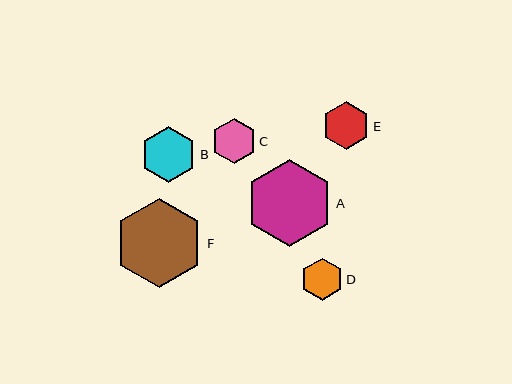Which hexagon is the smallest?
Hexagon D is the smallest with a size of approximately 42 pixels.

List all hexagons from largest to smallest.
From largest to smallest: F, A, B, E, C, D.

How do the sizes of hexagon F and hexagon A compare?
Hexagon F and hexagon A are approximately the same size.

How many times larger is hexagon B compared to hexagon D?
Hexagon B is approximately 1.3 times the size of hexagon D.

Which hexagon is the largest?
Hexagon F is the largest with a size of approximately 89 pixels.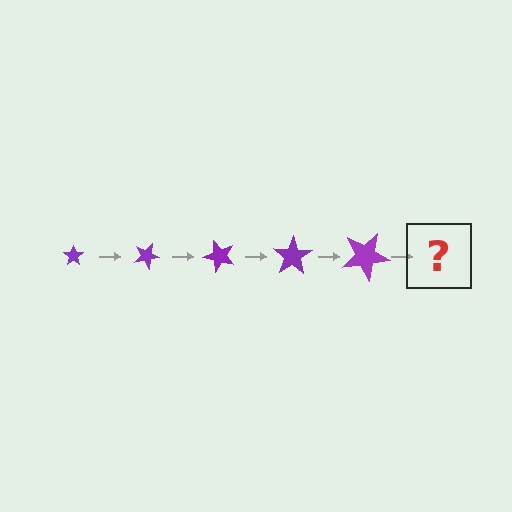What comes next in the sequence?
The next element should be a star, larger than the previous one and rotated 125 degrees from the start.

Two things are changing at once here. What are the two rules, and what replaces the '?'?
The two rules are that the star grows larger each step and it rotates 25 degrees each step. The '?' should be a star, larger than the previous one and rotated 125 degrees from the start.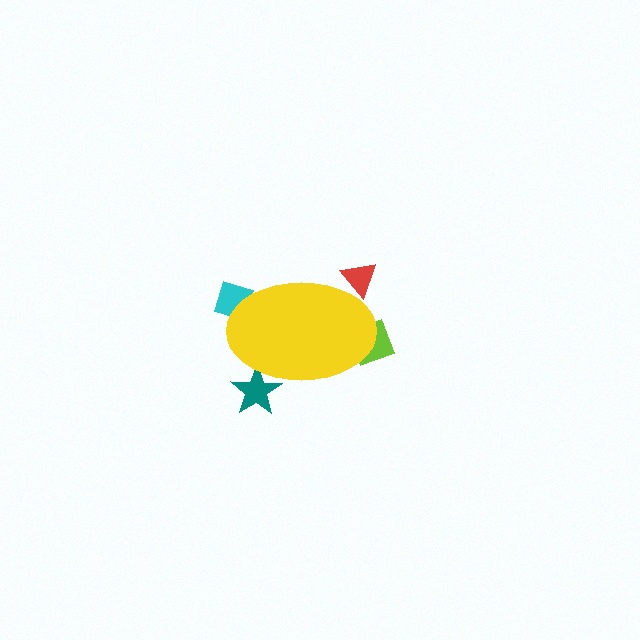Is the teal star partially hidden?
Yes, the teal star is partially hidden behind the yellow ellipse.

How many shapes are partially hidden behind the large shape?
4 shapes are partially hidden.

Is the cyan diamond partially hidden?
Yes, the cyan diamond is partially hidden behind the yellow ellipse.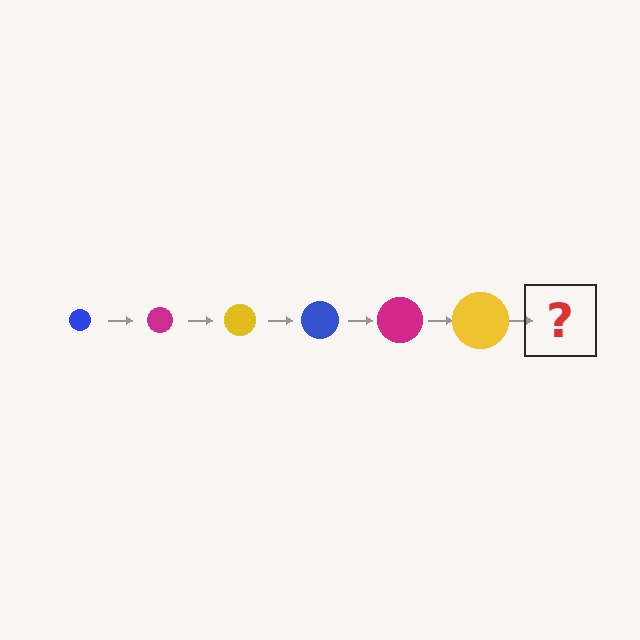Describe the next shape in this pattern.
It should be a blue circle, larger than the previous one.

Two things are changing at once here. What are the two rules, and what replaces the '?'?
The two rules are that the circle grows larger each step and the color cycles through blue, magenta, and yellow. The '?' should be a blue circle, larger than the previous one.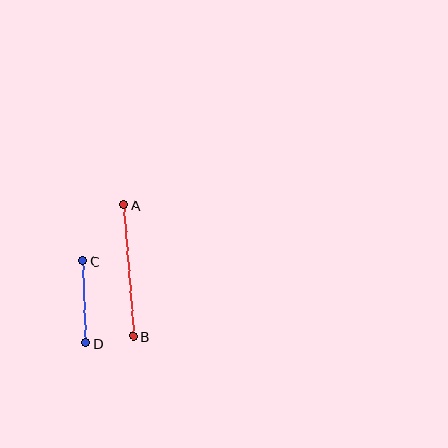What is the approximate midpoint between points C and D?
The midpoint is at approximately (84, 302) pixels.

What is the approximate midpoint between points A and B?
The midpoint is at approximately (129, 270) pixels.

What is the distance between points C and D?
The distance is approximately 82 pixels.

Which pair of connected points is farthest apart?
Points A and B are farthest apart.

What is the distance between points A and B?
The distance is approximately 132 pixels.